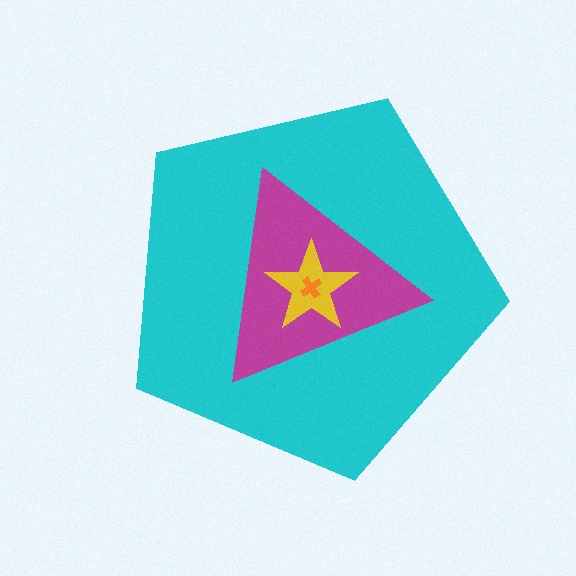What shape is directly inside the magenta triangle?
The yellow star.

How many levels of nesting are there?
4.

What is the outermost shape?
The cyan pentagon.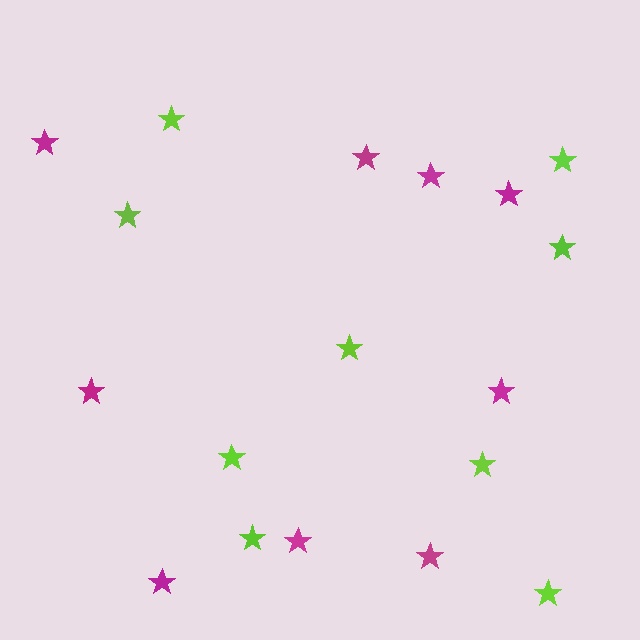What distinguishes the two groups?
There are 2 groups: one group of magenta stars (9) and one group of lime stars (9).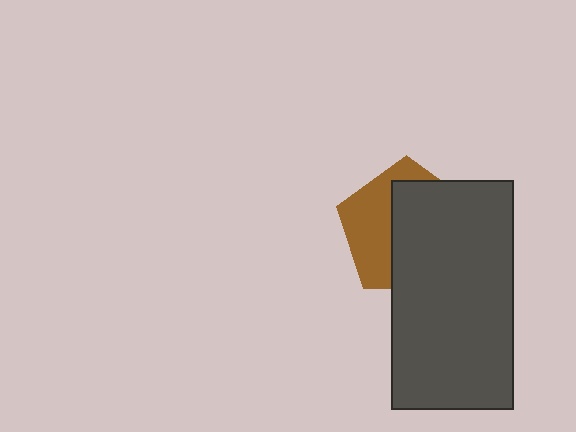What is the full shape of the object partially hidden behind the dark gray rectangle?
The partially hidden object is a brown pentagon.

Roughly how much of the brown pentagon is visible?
A small part of it is visible (roughly 40%).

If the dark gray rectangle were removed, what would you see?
You would see the complete brown pentagon.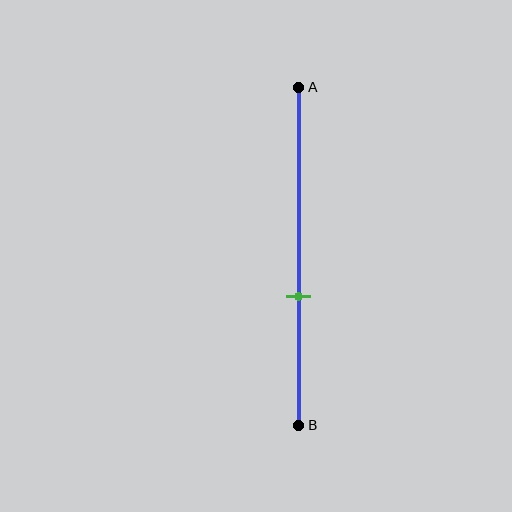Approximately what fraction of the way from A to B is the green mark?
The green mark is approximately 60% of the way from A to B.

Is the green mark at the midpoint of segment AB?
No, the mark is at about 60% from A, not at the 50% midpoint.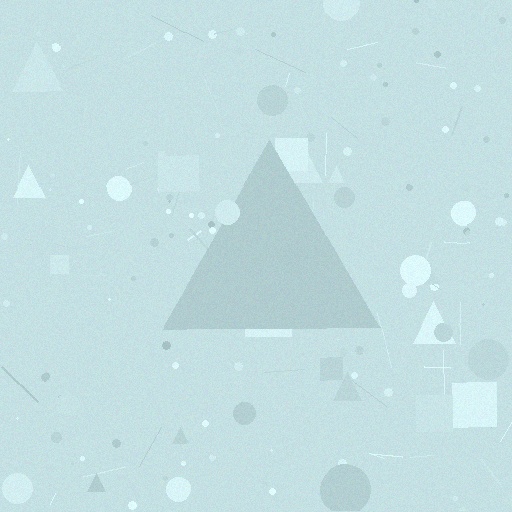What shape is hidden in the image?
A triangle is hidden in the image.